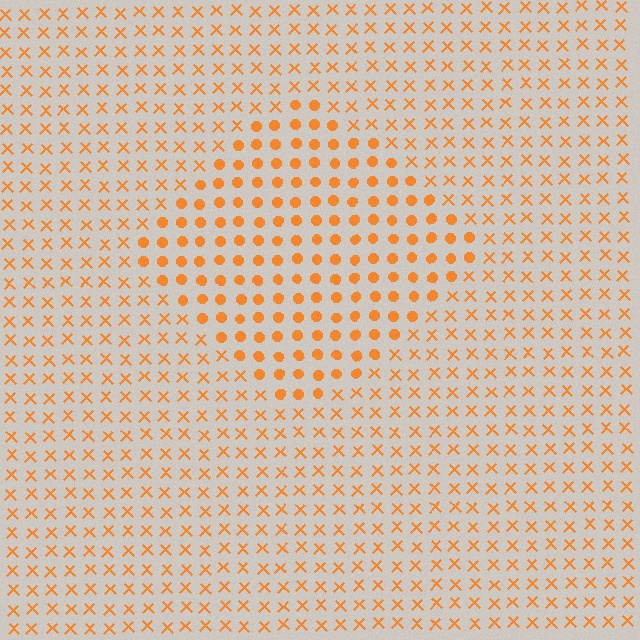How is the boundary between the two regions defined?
The boundary is defined by a change in element shape: circles inside vs. X marks outside. All elements share the same color and spacing.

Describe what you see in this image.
The image is filled with small orange elements arranged in a uniform grid. A diamond-shaped region contains circles, while the surrounding area contains X marks. The boundary is defined purely by the change in element shape.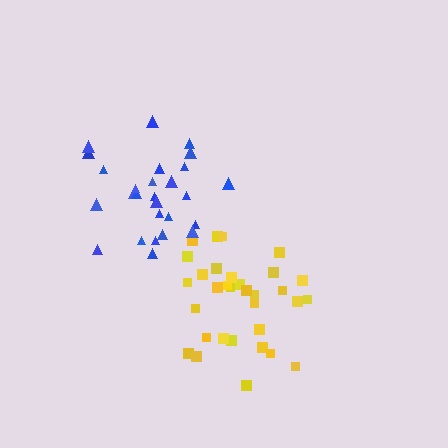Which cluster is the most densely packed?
Blue.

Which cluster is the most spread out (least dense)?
Yellow.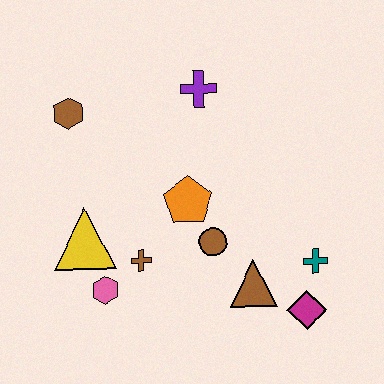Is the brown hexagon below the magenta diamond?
No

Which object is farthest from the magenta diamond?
The brown hexagon is farthest from the magenta diamond.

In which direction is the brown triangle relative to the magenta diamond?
The brown triangle is to the left of the magenta diamond.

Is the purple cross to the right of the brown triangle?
No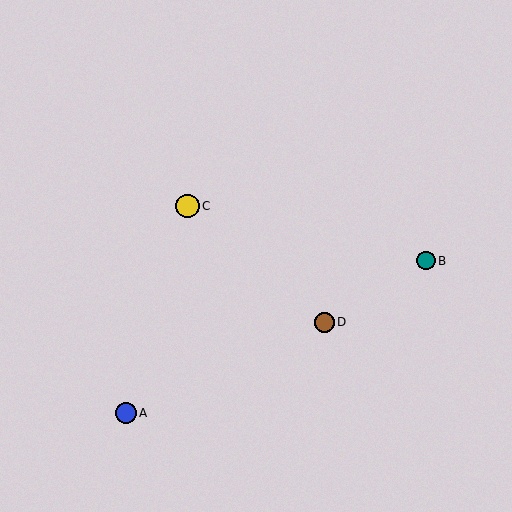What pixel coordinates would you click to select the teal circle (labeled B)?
Click at (426, 261) to select the teal circle B.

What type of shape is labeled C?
Shape C is a yellow circle.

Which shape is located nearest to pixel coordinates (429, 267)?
The teal circle (labeled B) at (426, 261) is nearest to that location.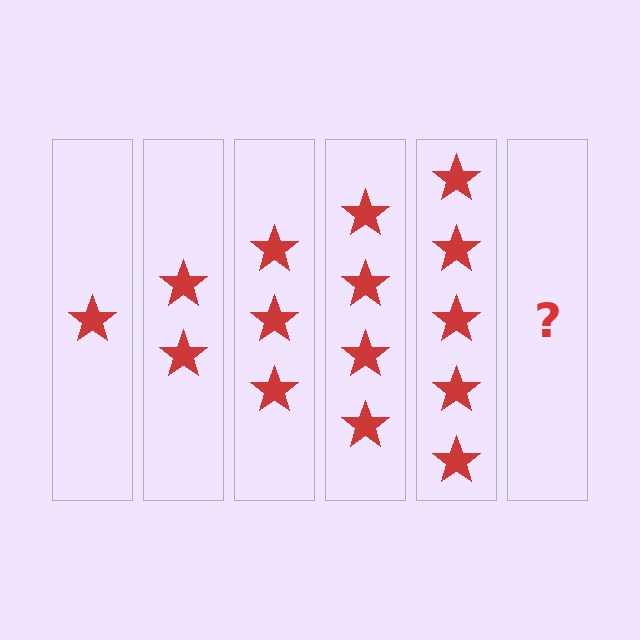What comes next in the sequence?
The next element should be 6 stars.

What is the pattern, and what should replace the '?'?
The pattern is that each step adds one more star. The '?' should be 6 stars.